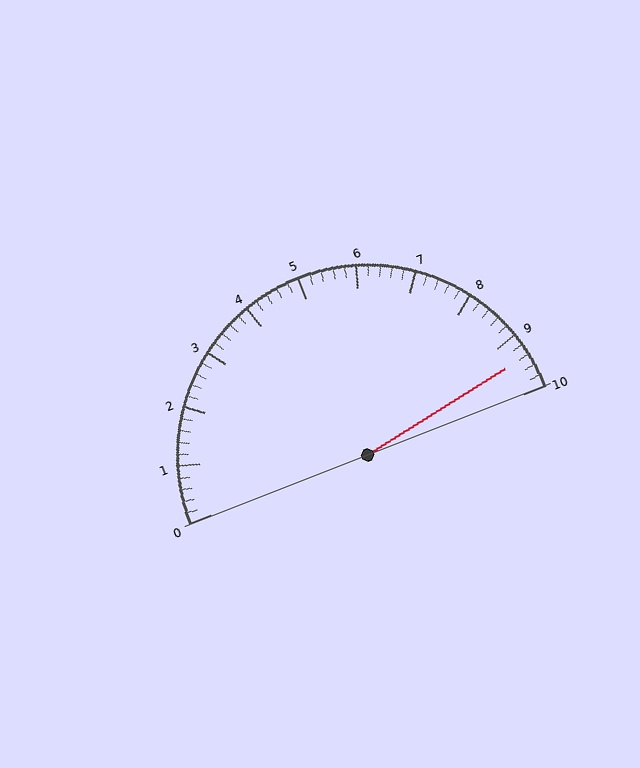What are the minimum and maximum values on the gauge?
The gauge ranges from 0 to 10.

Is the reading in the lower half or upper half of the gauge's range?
The reading is in the upper half of the range (0 to 10).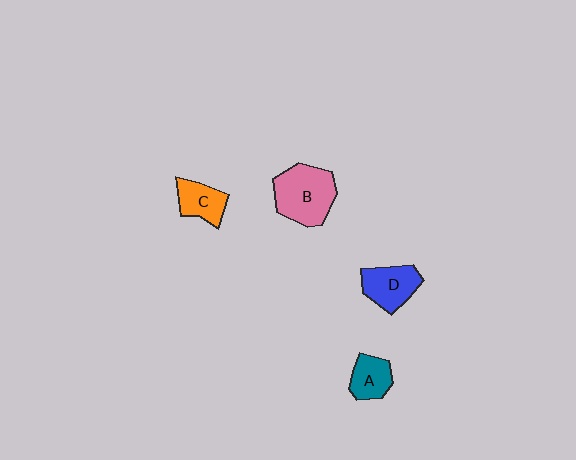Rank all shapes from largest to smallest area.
From largest to smallest: B (pink), D (blue), C (orange), A (teal).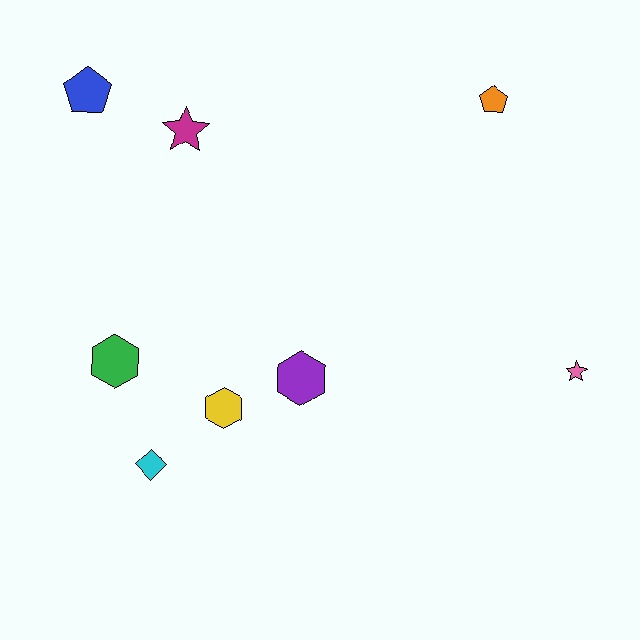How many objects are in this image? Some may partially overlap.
There are 8 objects.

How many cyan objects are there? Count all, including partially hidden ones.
There is 1 cyan object.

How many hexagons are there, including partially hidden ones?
There are 3 hexagons.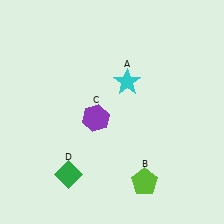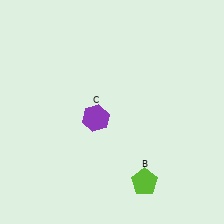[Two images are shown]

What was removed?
The cyan star (A), the green diamond (D) were removed in Image 2.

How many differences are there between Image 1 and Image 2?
There are 2 differences between the two images.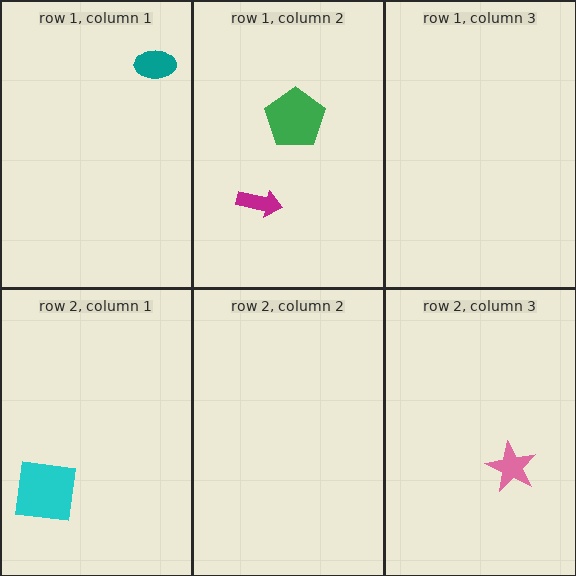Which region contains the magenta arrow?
The row 1, column 2 region.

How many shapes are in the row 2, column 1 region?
1.